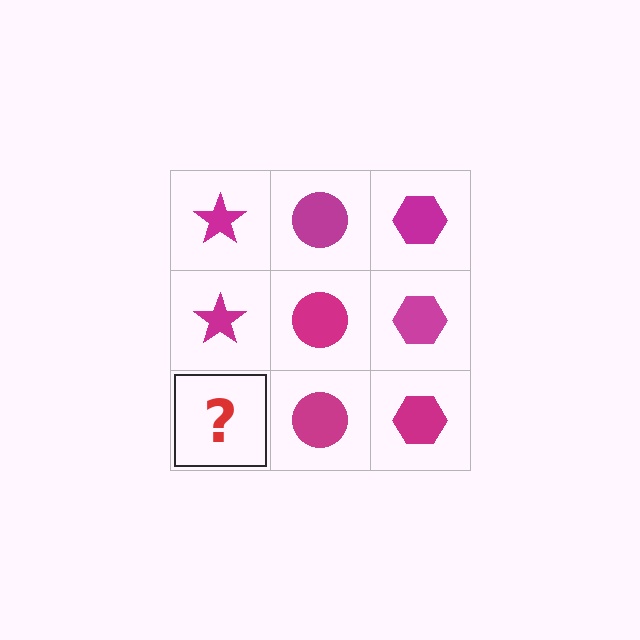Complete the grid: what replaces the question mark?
The question mark should be replaced with a magenta star.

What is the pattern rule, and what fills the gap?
The rule is that each column has a consistent shape. The gap should be filled with a magenta star.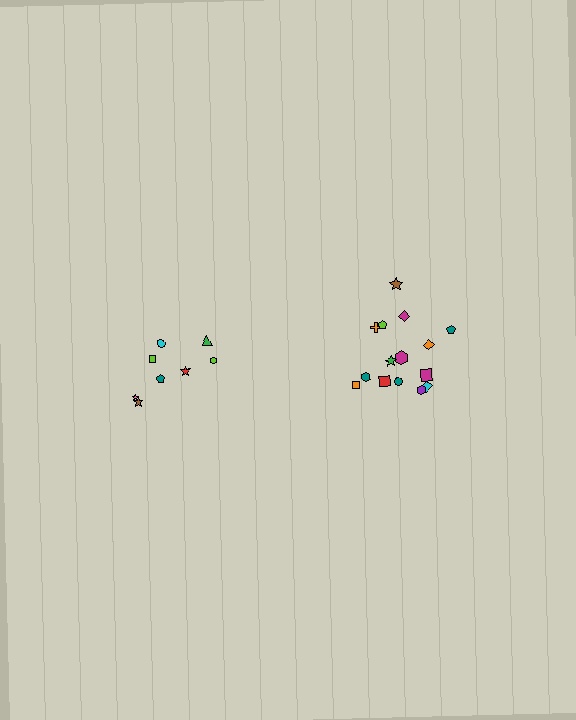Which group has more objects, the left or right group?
The right group.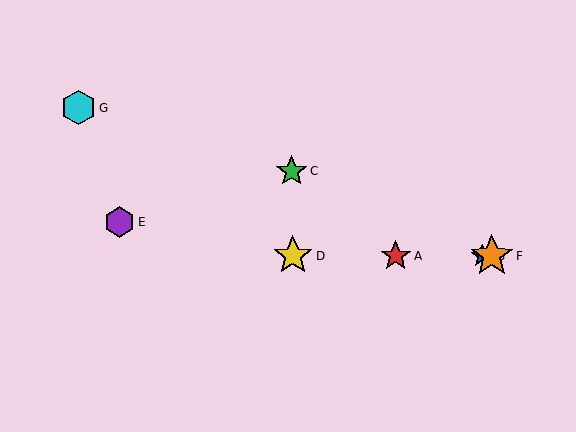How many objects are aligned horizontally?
4 objects (A, B, D, F) are aligned horizontally.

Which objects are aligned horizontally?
Objects A, B, D, F are aligned horizontally.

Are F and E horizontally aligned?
No, F is at y≈256 and E is at y≈222.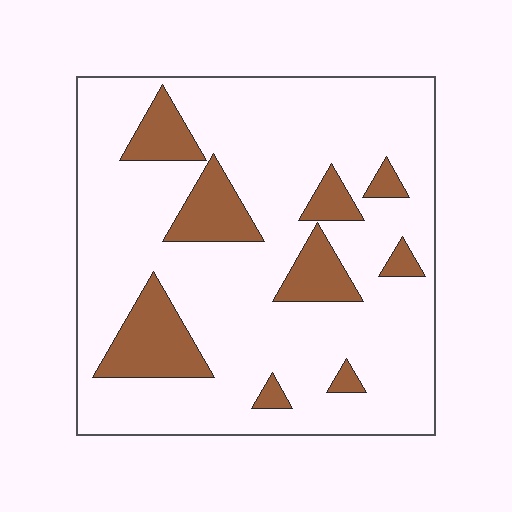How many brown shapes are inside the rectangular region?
9.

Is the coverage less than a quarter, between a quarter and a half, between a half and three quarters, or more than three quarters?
Less than a quarter.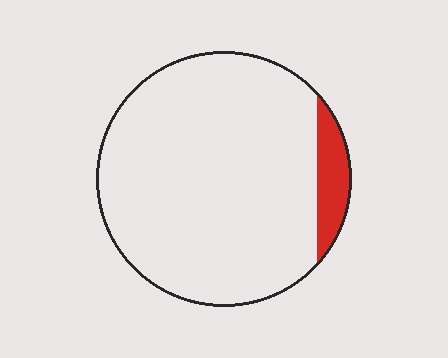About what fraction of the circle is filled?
About one tenth (1/10).